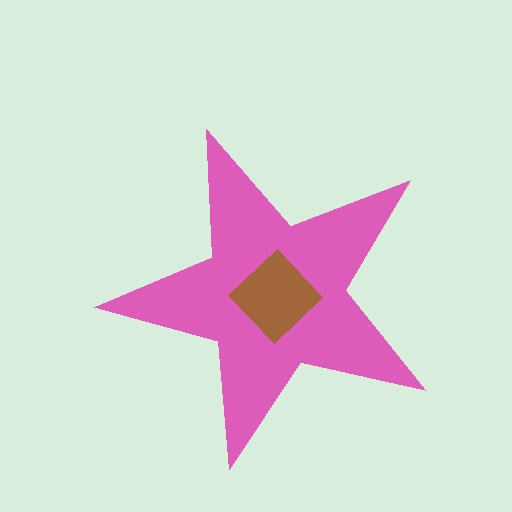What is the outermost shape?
The pink star.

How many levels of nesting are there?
2.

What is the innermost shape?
The brown diamond.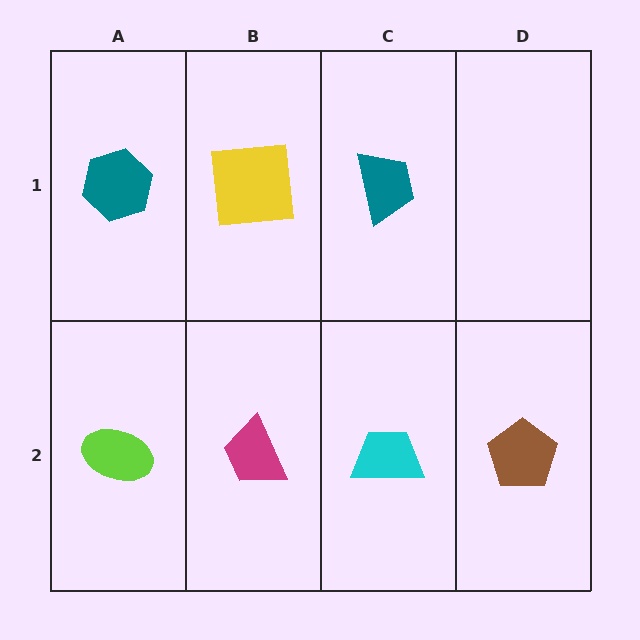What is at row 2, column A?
A lime ellipse.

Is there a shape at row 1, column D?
No, that cell is empty.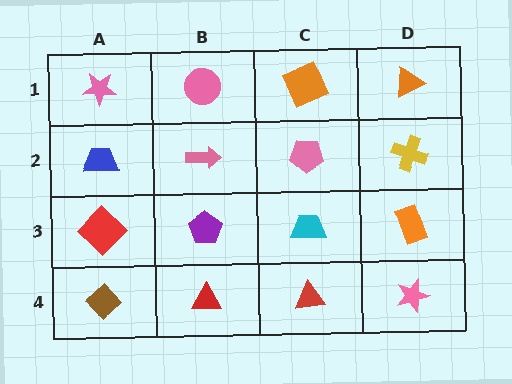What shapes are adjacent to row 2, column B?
A pink circle (row 1, column B), a purple pentagon (row 3, column B), a blue trapezoid (row 2, column A), a pink pentagon (row 2, column C).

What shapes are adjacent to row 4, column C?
A cyan trapezoid (row 3, column C), a red triangle (row 4, column B), a pink star (row 4, column D).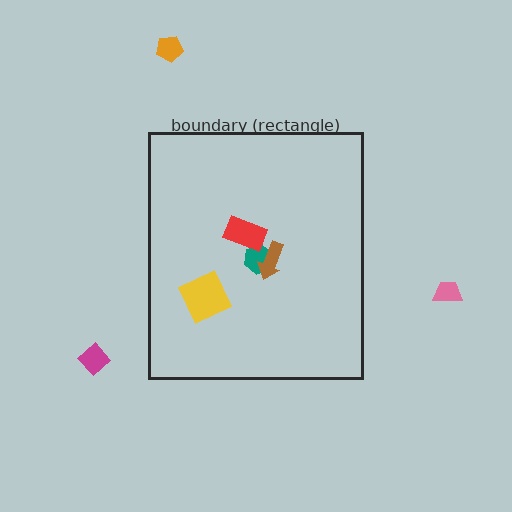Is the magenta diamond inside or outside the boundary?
Outside.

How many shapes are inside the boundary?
4 inside, 3 outside.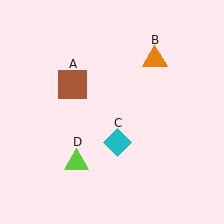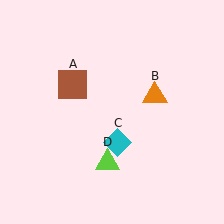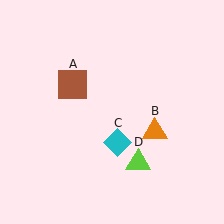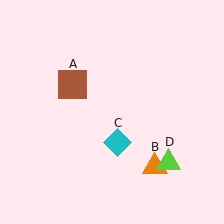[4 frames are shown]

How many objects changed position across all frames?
2 objects changed position: orange triangle (object B), lime triangle (object D).